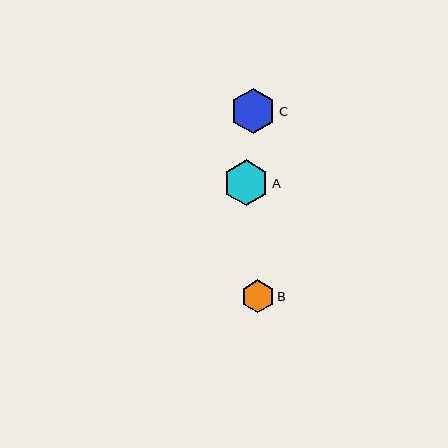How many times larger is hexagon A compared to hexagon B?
Hexagon A is approximately 1.4 times the size of hexagon B.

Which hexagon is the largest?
Hexagon A is the largest with a size of approximately 46 pixels.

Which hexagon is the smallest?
Hexagon B is the smallest with a size of approximately 33 pixels.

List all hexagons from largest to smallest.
From largest to smallest: A, C, B.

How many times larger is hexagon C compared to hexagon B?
Hexagon C is approximately 1.4 times the size of hexagon B.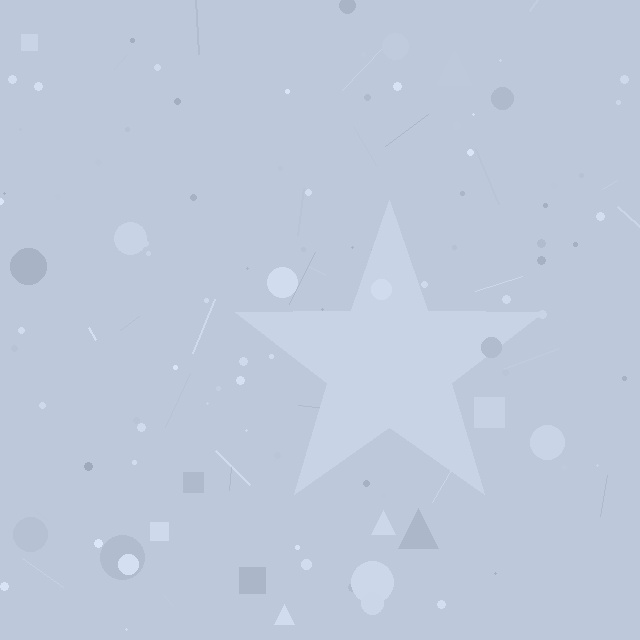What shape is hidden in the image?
A star is hidden in the image.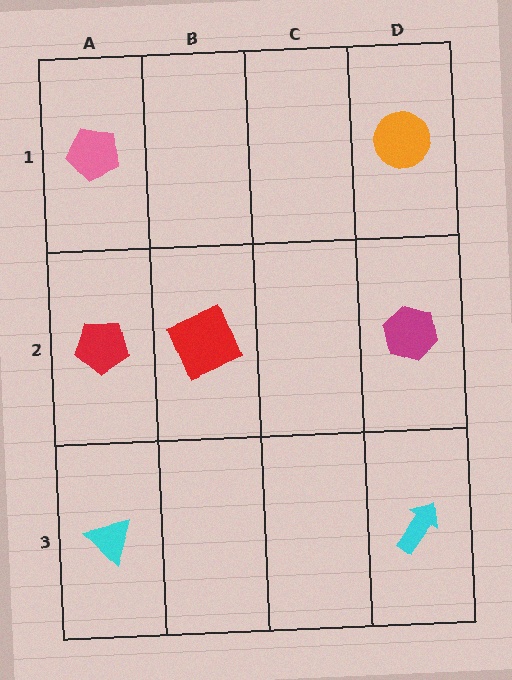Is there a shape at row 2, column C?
No, that cell is empty.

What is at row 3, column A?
A cyan triangle.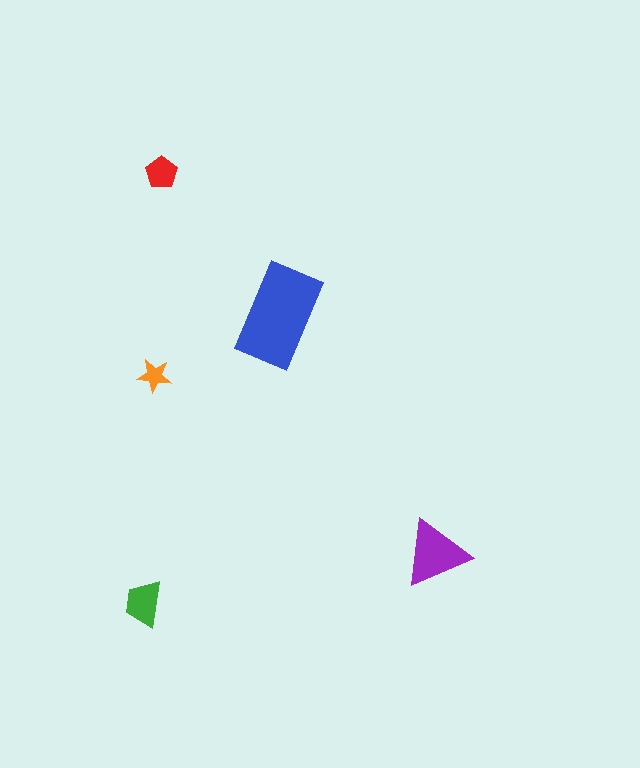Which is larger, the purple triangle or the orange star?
The purple triangle.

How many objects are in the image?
There are 5 objects in the image.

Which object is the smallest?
The orange star.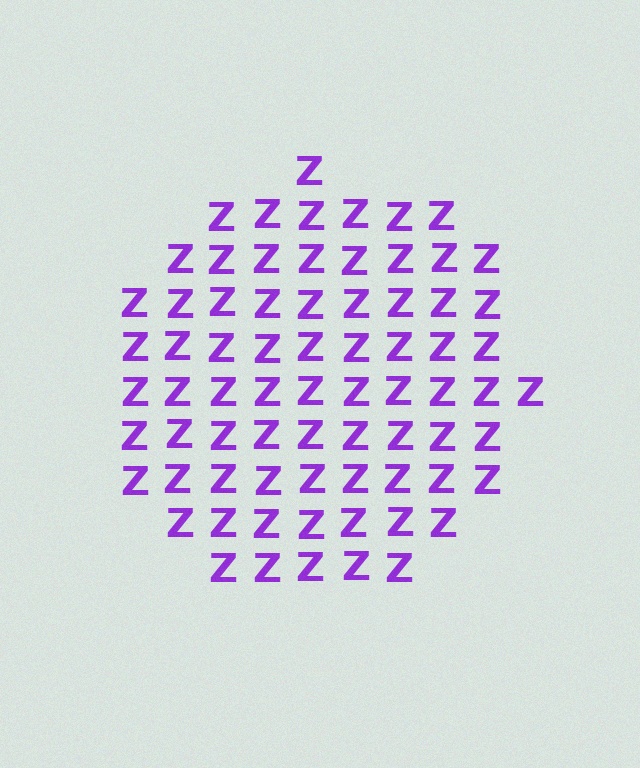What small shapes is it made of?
It is made of small letter Z's.